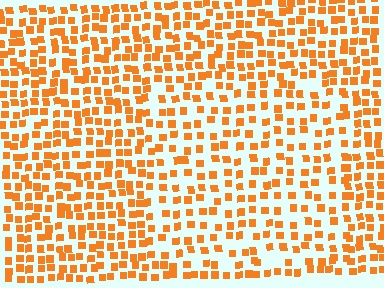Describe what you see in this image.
The image contains small orange elements arranged at two different densities. A rectangle-shaped region is visible where the elements are less densely packed than the surrounding area.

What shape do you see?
I see a rectangle.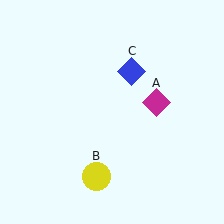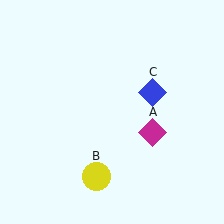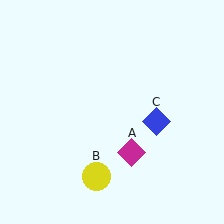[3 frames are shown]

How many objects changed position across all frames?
2 objects changed position: magenta diamond (object A), blue diamond (object C).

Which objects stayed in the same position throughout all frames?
Yellow circle (object B) remained stationary.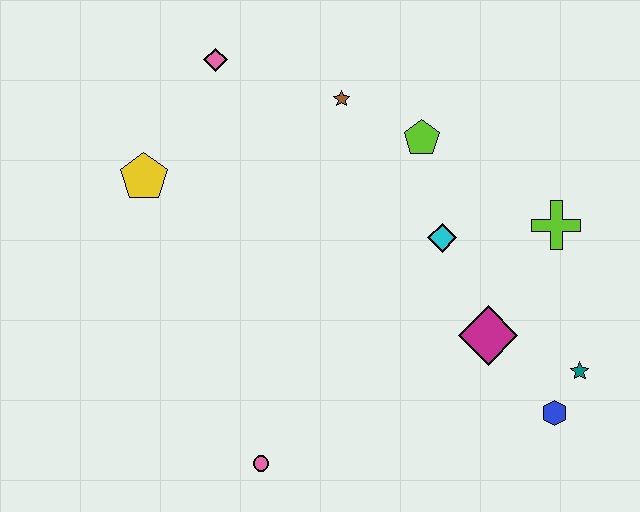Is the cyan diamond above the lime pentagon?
No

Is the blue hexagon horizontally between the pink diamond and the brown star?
No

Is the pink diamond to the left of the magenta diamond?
Yes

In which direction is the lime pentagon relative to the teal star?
The lime pentagon is above the teal star.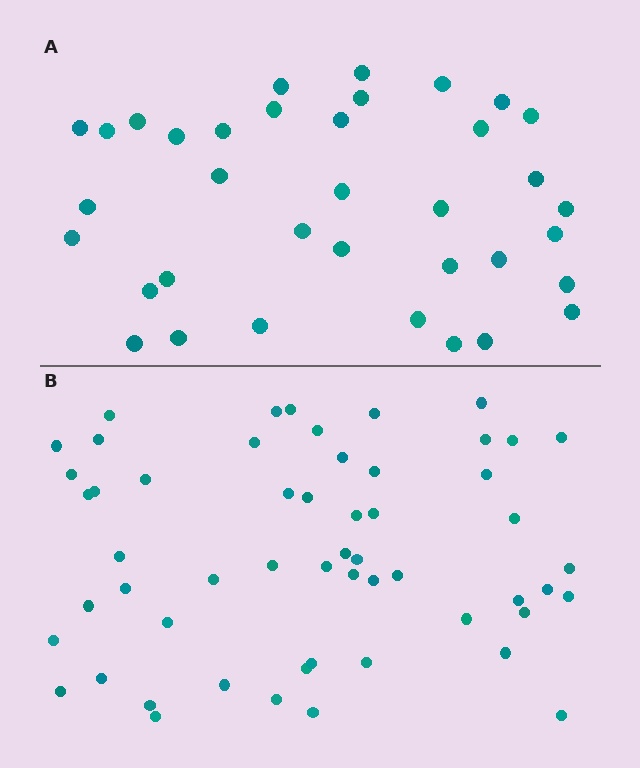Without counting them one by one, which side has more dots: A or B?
Region B (the bottom region) has more dots.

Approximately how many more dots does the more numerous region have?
Region B has approximately 20 more dots than region A.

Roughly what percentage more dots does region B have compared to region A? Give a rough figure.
About 55% more.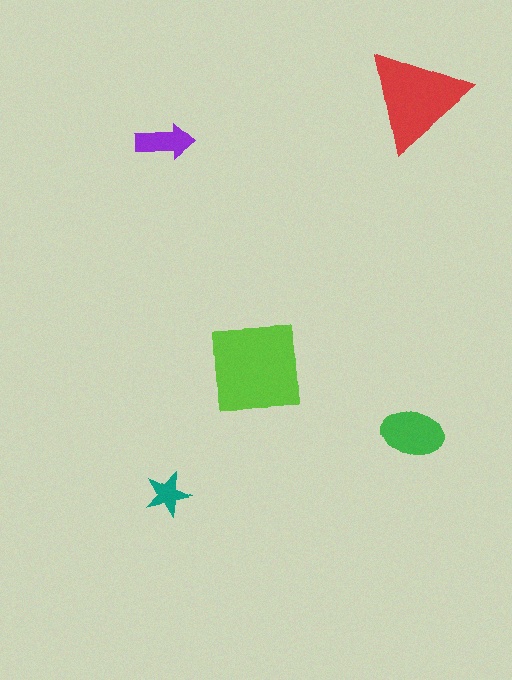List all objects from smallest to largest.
The teal star, the purple arrow, the green ellipse, the red triangle, the lime square.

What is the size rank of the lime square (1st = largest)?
1st.